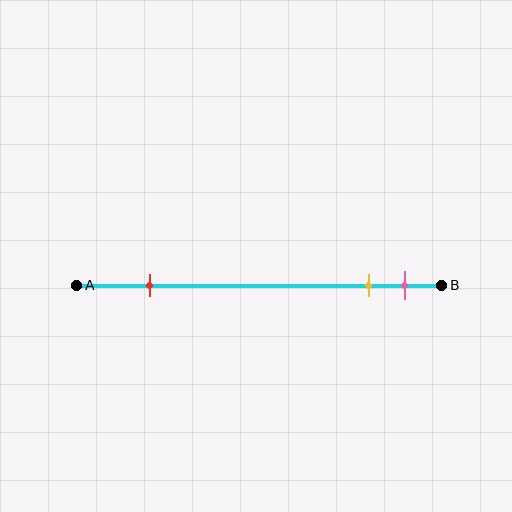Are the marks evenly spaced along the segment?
No, the marks are not evenly spaced.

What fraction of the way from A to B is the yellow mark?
The yellow mark is approximately 80% (0.8) of the way from A to B.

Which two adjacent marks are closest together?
The yellow and pink marks are the closest adjacent pair.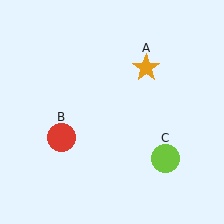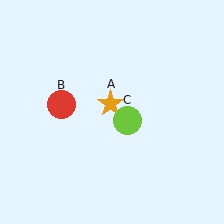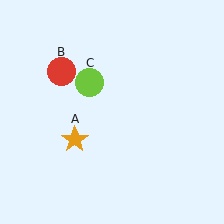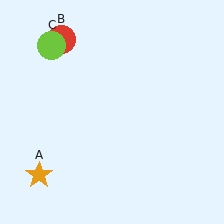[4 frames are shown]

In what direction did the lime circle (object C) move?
The lime circle (object C) moved up and to the left.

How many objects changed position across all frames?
3 objects changed position: orange star (object A), red circle (object B), lime circle (object C).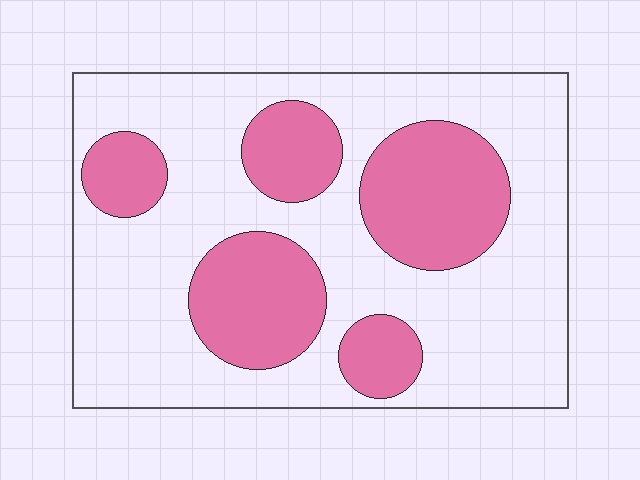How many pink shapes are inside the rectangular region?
5.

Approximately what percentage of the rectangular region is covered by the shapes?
Approximately 30%.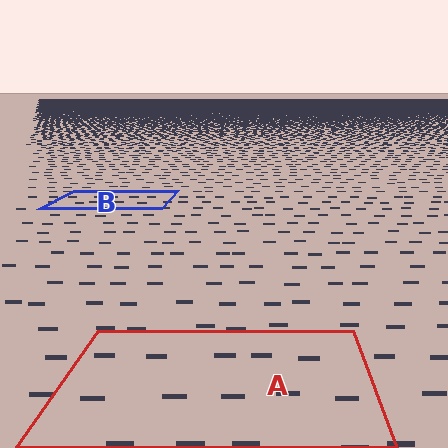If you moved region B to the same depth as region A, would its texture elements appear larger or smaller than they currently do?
They would appear larger. At a closer depth, the same texture elements are projected at a bigger on-screen size.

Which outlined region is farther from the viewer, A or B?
Region B is farther from the viewer — the texture elements inside it appear smaller and more densely packed.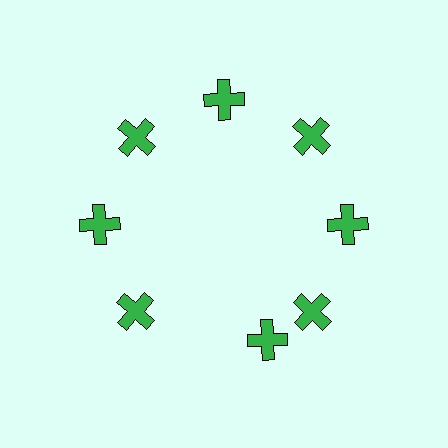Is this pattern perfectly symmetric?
No. The 8 green crosses are arranged in a ring, but one element near the 6 o'clock position is rotated out of alignment along the ring, breaking the 8-fold rotational symmetry.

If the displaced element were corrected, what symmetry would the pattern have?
It would have 8-fold rotational symmetry — the pattern would map onto itself every 45 degrees.